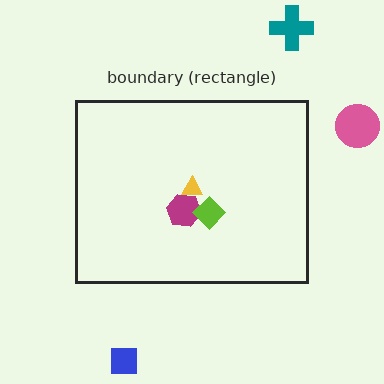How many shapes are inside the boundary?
3 inside, 3 outside.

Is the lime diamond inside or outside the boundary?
Inside.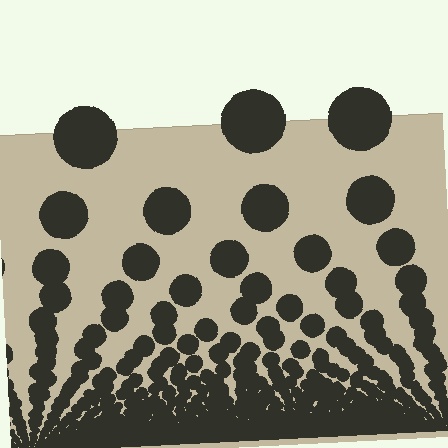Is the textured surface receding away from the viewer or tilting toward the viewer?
The surface appears to tilt toward the viewer. Texture elements get larger and sparser toward the top.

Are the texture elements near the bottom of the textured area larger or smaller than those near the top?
Smaller. The gradient is inverted — elements near the bottom are smaller and denser.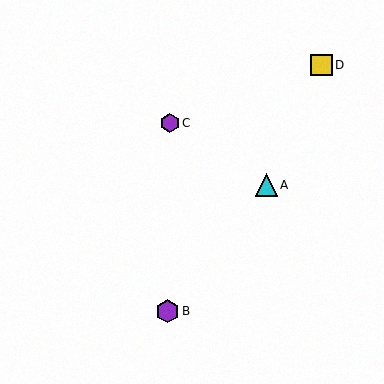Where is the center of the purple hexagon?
The center of the purple hexagon is at (167, 311).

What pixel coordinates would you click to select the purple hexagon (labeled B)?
Click at (167, 311) to select the purple hexagon B.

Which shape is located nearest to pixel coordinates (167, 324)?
The purple hexagon (labeled B) at (167, 311) is nearest to that location.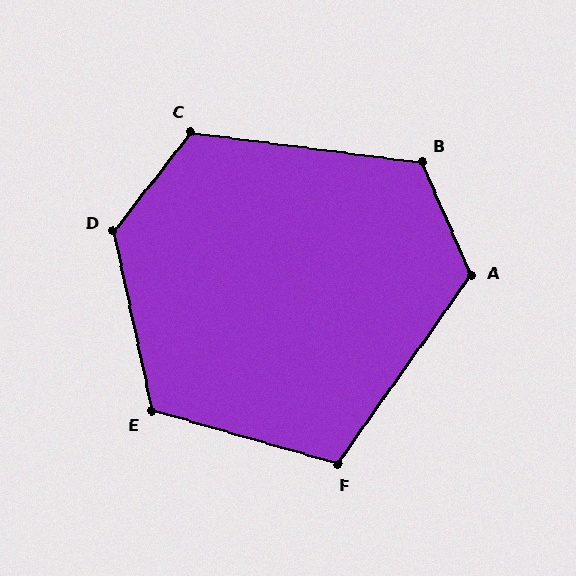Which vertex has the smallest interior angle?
F, at approximately 109 degrees.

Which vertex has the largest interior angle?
D, at approximately 130 degrees.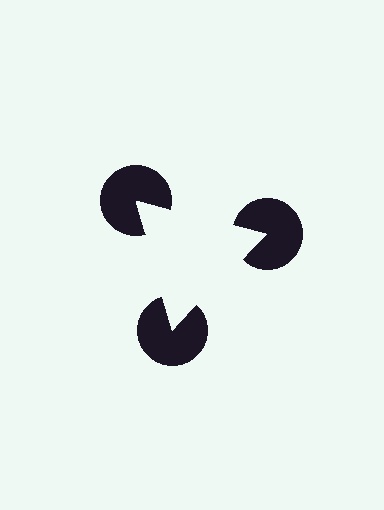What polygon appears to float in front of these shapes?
An illusory triangle — its edges are inferred from the aligned wedge cuts in the pac-man discs, not physically drawn.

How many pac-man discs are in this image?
There are 3 — one at each vertex of the illusory triangle.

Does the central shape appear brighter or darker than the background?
It typically appears slightly brighter than the background, even though no actual brightness change is drawn.